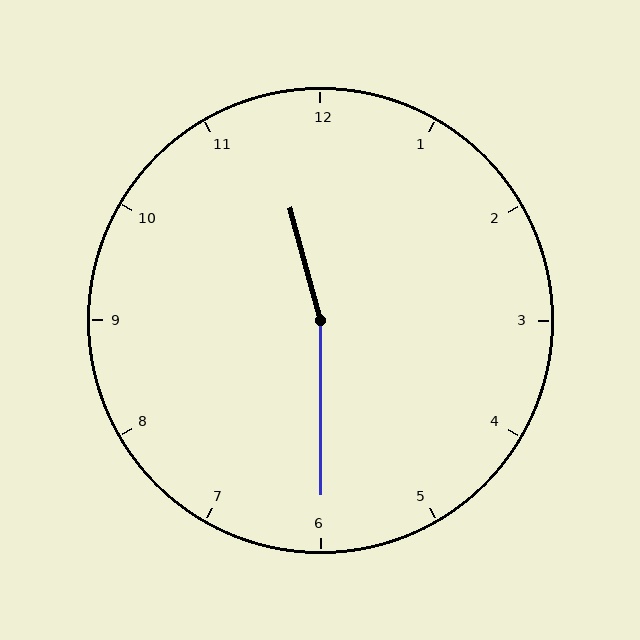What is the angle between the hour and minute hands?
Approximately 165 degrees.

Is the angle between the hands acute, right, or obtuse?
It is obtuse.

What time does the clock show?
11:30.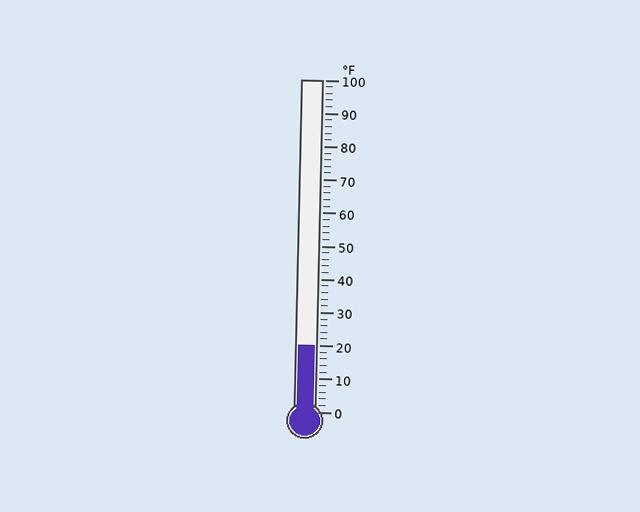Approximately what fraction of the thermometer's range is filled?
The thermometer is filled to approximately 20% of its range.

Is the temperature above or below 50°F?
The temperature is below 50°F.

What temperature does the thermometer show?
The thermometer shows approximately 20°F.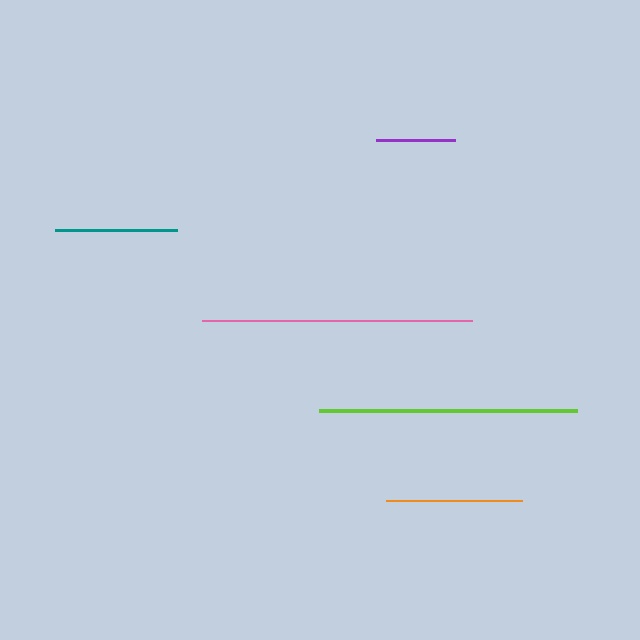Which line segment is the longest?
The pink line is the longest at approximately 269 pixels.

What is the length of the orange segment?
The orange segment is approximately 136 pixels long.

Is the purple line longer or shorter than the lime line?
The lime line is longer than the purple line.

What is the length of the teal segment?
The teal segment is approximately 122 pixels long.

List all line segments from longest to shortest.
From longest to shortest: pink, lime, orange, teal, purple.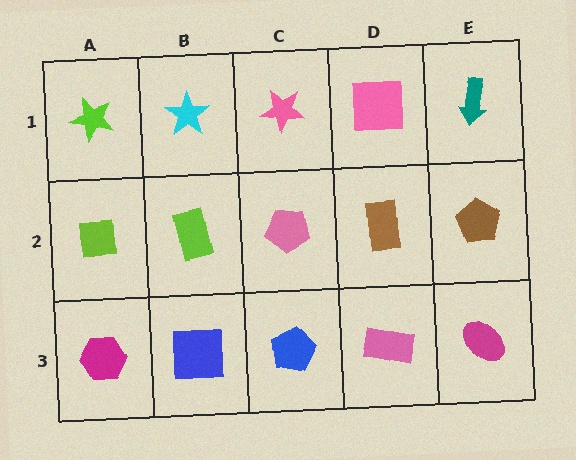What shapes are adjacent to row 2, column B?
A cyan star (row 1, column B), a blue square (row 3, column B), a lime square (row 2, column A), a pink pentagon (row 2, column C).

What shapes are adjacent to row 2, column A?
A lime star (row 1, column A), a magenta hexagon (row 3, column A), a lime rectangle (row 2, column B).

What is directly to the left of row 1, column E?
A pink square.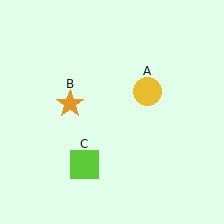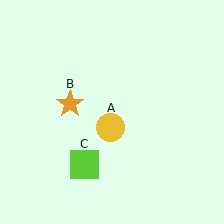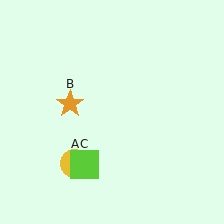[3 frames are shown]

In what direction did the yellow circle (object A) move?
The yellow circle (object A) moved down and to the left.